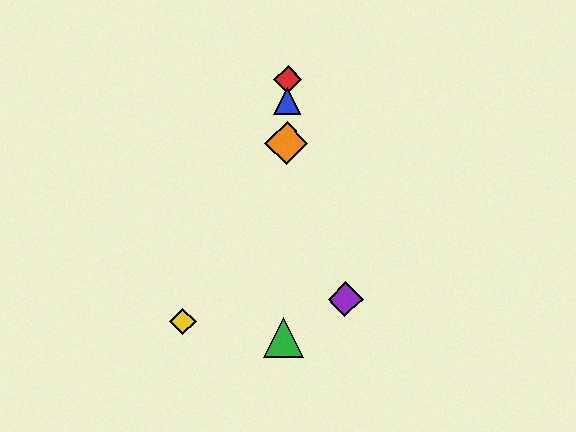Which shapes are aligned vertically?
The red diamond, the blue triangle, the green triangle, the orange diamond are aligned vertically.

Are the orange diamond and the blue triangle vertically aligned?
Yes, both are at x≈287.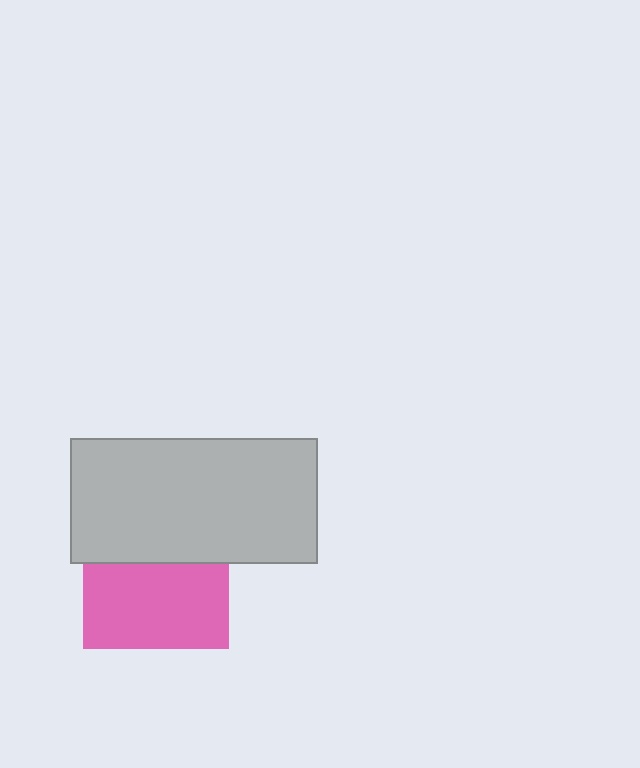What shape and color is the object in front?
The object in front is a light gray rectangle.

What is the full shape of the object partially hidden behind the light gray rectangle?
The partially hidden object is a pink square.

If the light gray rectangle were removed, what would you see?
You would see the complete pink square.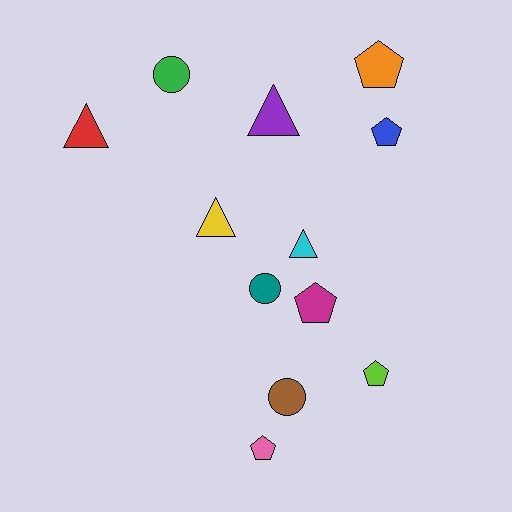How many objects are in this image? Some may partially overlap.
There are 12 objects.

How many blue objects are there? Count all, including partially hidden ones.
There is 1 blue object.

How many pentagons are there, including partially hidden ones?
There are 5 pentagons.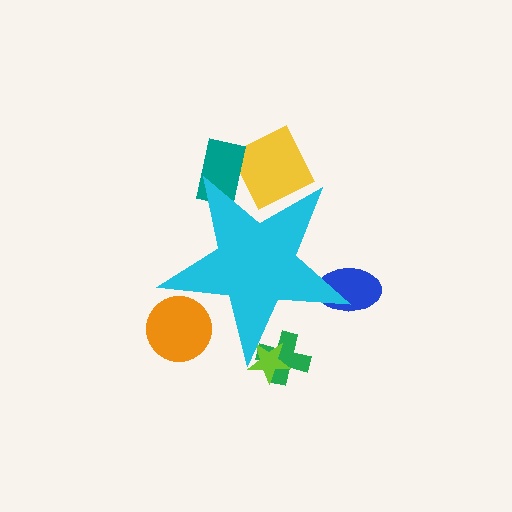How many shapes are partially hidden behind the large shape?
6 shapes are partially hidden.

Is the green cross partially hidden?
Yes, the green cross is partially hidden behind the cyan star.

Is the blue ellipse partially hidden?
Yes, the blue ellipse is partially hidden behind the cyan star.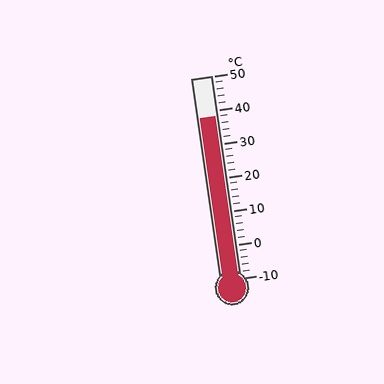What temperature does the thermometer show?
The thermometer shows approximately 38°C.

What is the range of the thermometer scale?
The thermometer scale ranges from -10°C to 50°C.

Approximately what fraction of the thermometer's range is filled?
The thermometer is filled to approximately 80% of its range.